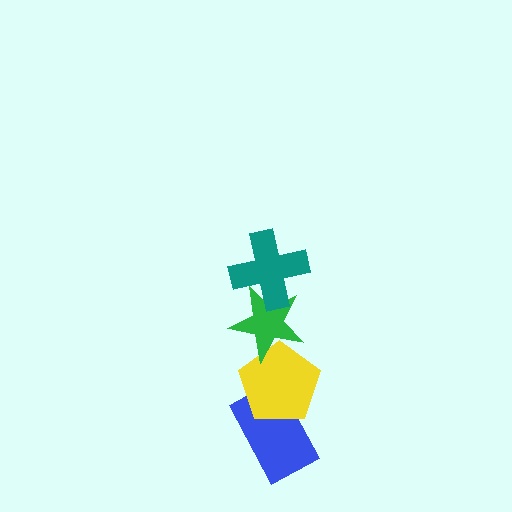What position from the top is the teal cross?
The teal cross is 1st from the top.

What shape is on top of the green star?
The teal cross is on top of the green star.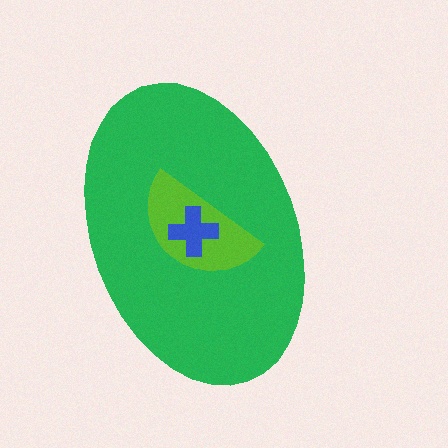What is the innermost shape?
The blue cross.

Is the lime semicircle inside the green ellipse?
Yes.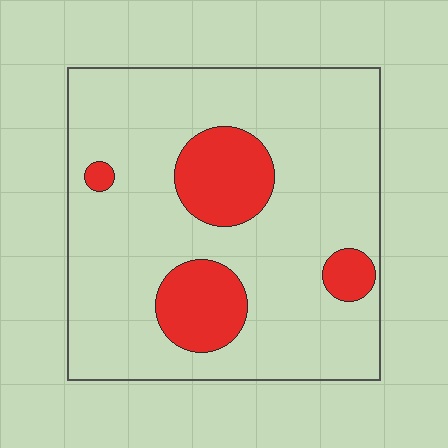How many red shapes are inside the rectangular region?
4.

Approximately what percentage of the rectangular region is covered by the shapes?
Approximately 20%.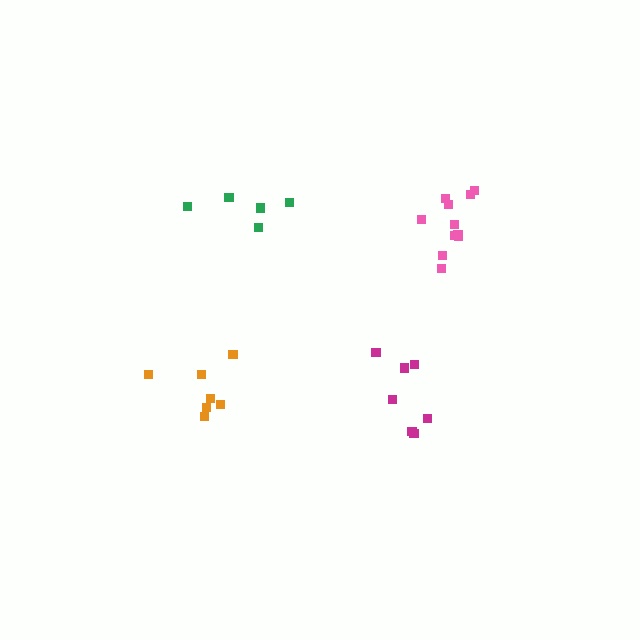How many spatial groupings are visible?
There are 4 spatial groupings.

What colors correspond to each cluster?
The clusters are colored: magenta, pink, green, orange.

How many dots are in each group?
Group 1: 7 dots, Group 2: 11 dots, Group 3: 5 dots, Group 4: 7 dots (30 total).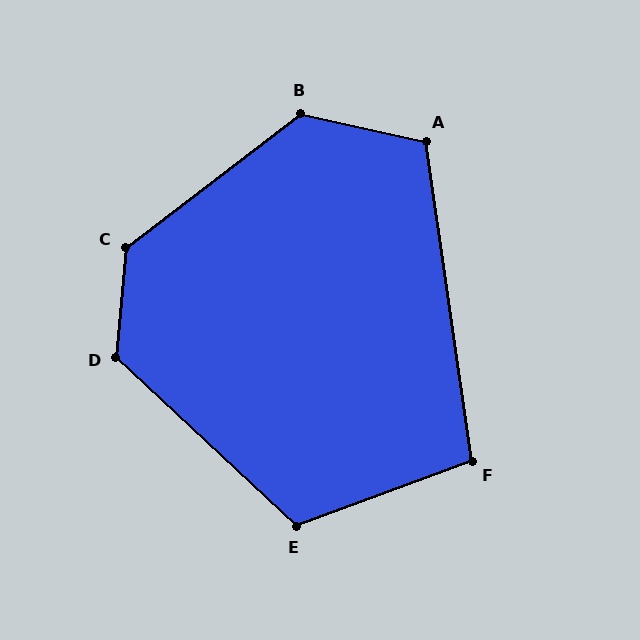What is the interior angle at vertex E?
Approximately 117 degrees (obtuse).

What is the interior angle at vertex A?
Approximately 111 degrees (obtuse).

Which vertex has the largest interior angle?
C, at approximately 132 degrees.